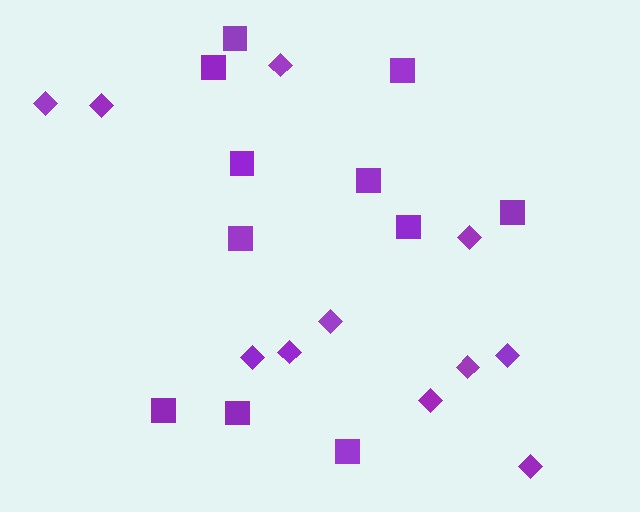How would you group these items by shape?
There are 2 groups: one group of diamonds (11) and one group of squares (11).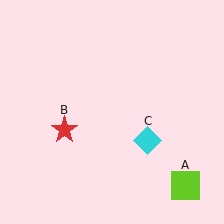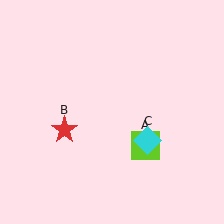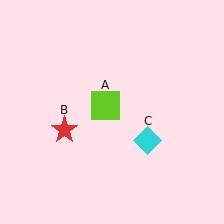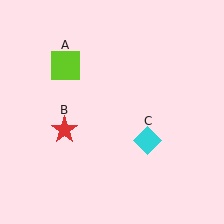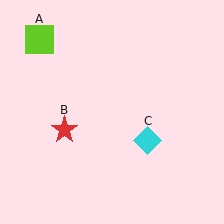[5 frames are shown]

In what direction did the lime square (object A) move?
The lime square (object A) moved up and to the left.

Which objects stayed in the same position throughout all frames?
Red star (object B) and cyan diamond (object C) remained stationary.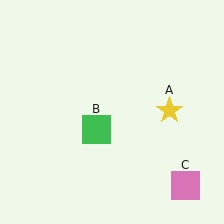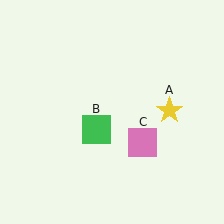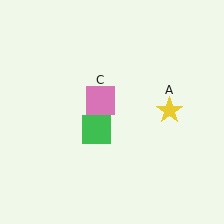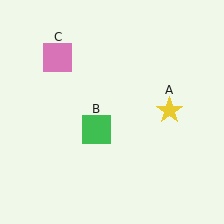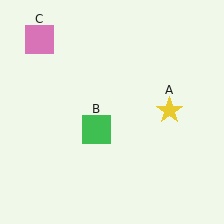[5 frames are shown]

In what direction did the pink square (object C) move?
The pink square (object C) moved up and to the left.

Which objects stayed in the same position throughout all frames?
Yellow star (object A) and green square (object B) remained stationary.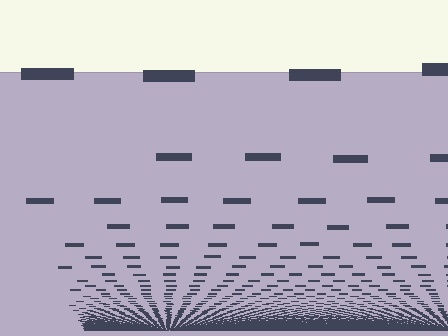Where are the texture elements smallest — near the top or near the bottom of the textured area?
Near the bottom.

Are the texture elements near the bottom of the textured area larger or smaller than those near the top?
Smaller. The gradient is inverted — elements near the bottom are smaller and denser.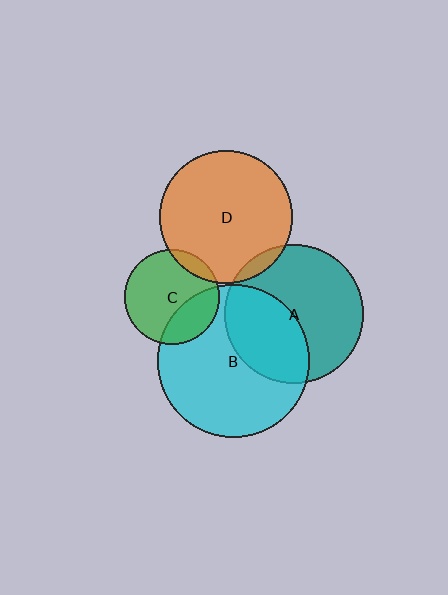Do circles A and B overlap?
Yes.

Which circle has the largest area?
Circle B (cyan).